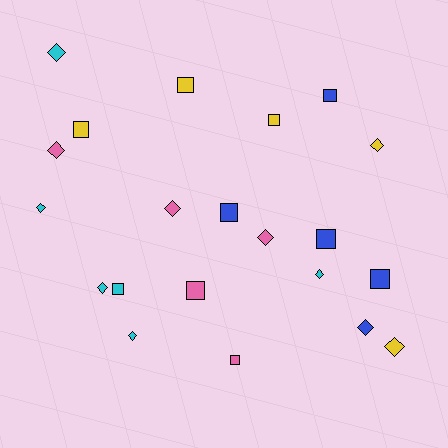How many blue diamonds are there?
There is 1 blue diamond.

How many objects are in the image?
There are 21 objects.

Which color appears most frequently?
Cyan, with 6 objects.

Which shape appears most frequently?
Diamond, with 11 objects.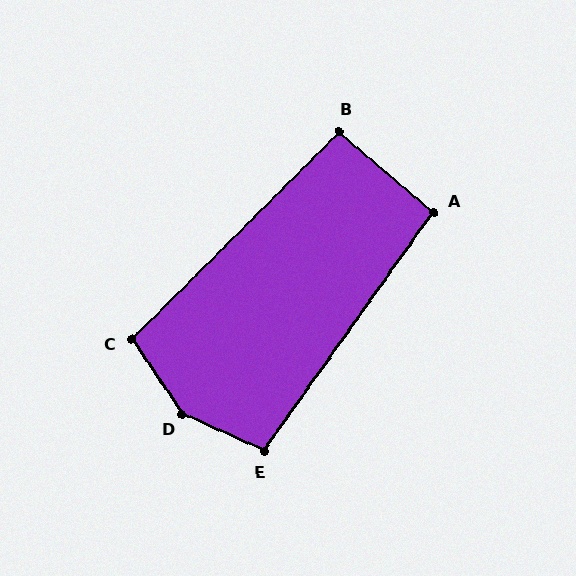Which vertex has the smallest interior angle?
B, at approximately 95 degrees.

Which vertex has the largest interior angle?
D, at approximately 148 degrees.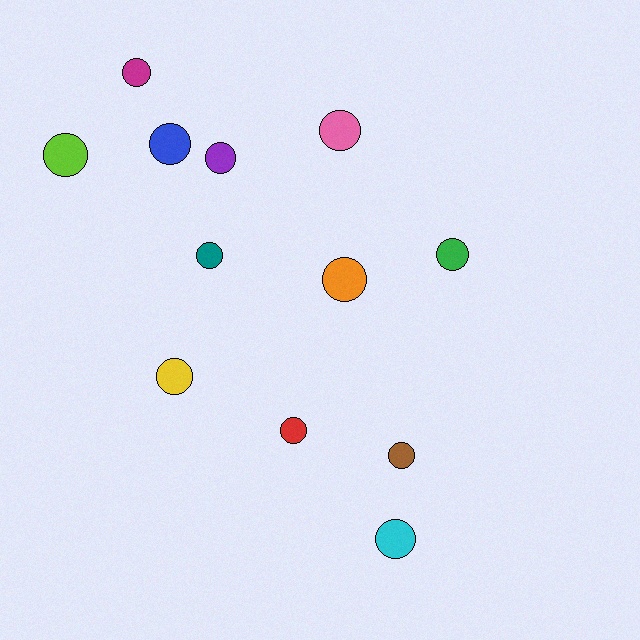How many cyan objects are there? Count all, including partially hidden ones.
There is 1 cyan object.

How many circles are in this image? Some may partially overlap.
There are 12 circles.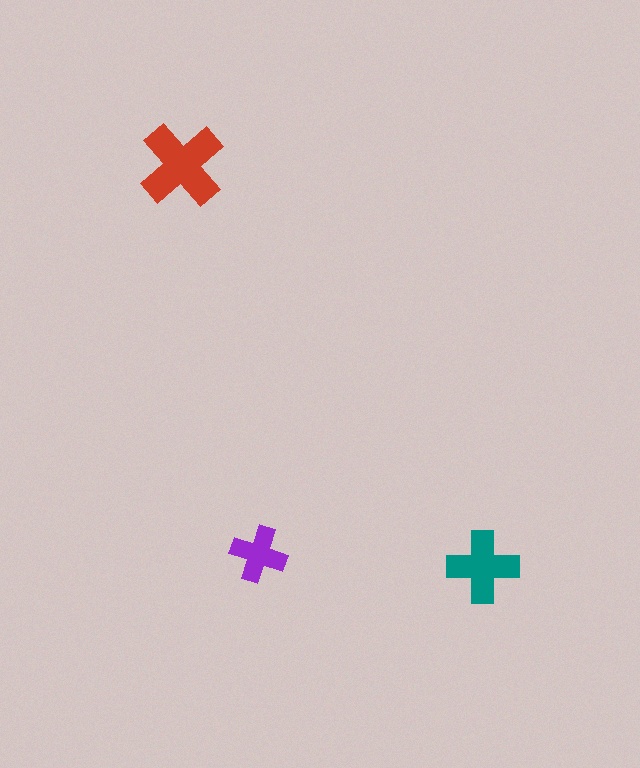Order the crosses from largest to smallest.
the red one, the teal one, the purple one.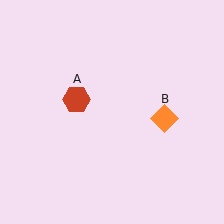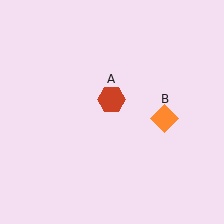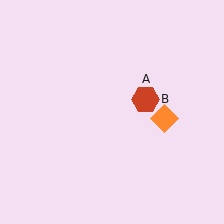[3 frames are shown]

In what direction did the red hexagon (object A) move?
The red hexagon (object A) moved right.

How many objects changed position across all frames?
1 object changed position: red hexagon (object A).